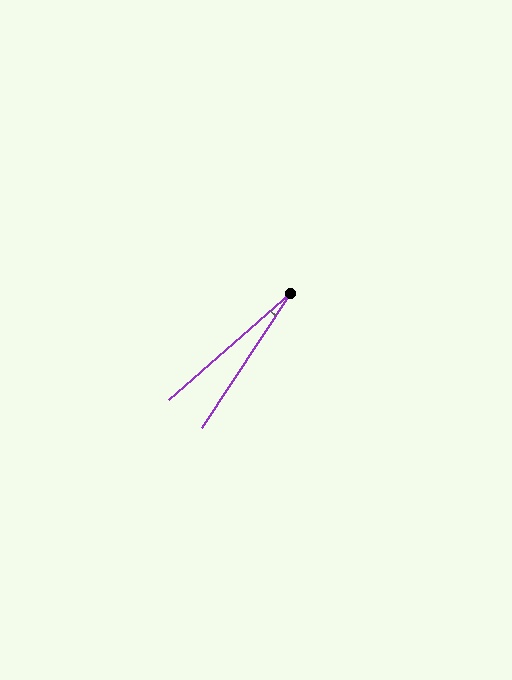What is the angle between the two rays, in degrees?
Approximately 16 degrees.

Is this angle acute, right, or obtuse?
It is acute.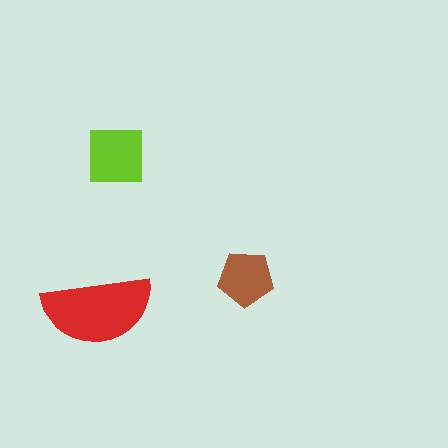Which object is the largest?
The red semicircle.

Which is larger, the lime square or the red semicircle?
The red semicircle.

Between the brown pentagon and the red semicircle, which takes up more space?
The red semicircle.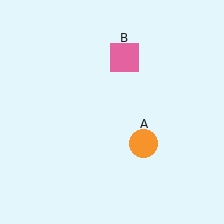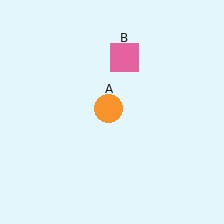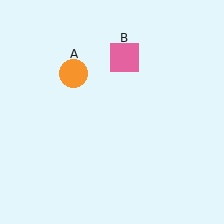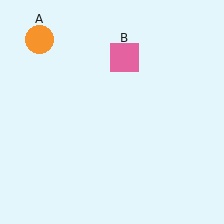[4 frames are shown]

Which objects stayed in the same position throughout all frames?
Pink square (object B) remained stationary.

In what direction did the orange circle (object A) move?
The orange circle (object A) moved up and to the left.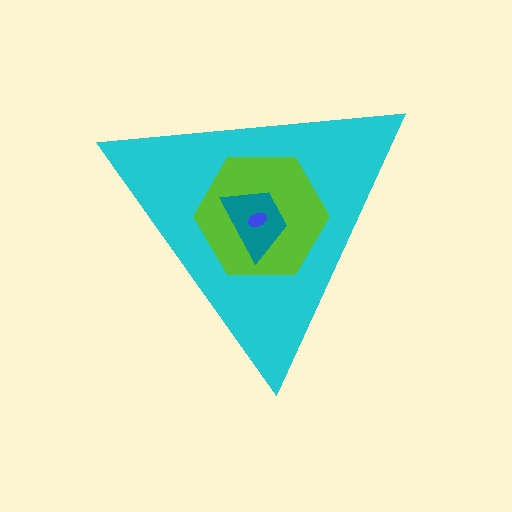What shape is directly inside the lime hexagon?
The teal trapezoid.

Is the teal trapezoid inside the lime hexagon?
Yes.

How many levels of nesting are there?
4.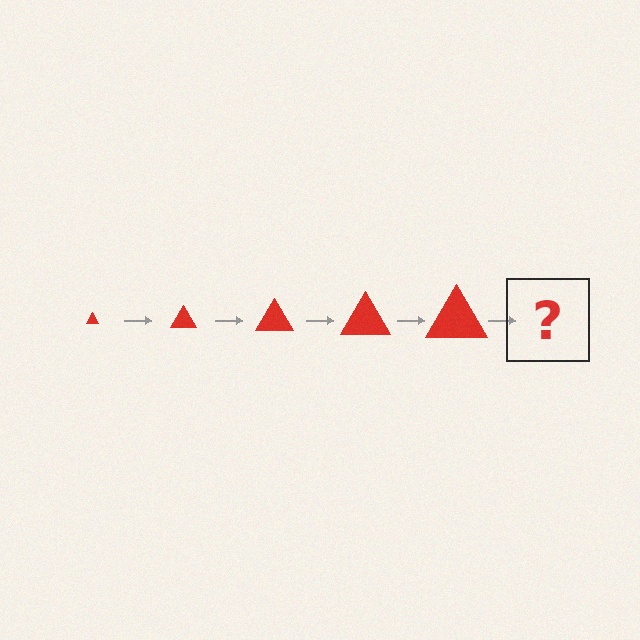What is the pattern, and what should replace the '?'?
The pattern is that the triangle gets progressively larger each step. The '?' should be a red triangle, larger than the previous one.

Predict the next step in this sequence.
The next step is a red triangle, larger than the previous one.